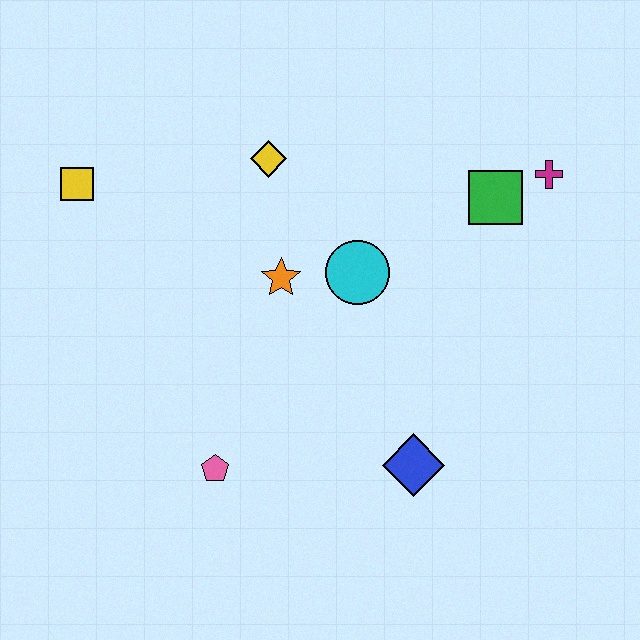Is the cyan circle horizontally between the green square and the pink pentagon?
Yes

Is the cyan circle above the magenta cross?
No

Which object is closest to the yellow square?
The yellow diamond is closest to the yellow square.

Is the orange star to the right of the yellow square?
Yes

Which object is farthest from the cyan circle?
The yellow square is farthest from the cyan circle.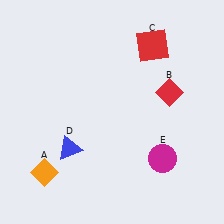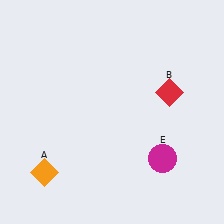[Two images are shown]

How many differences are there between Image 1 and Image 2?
There are 2 differences between the two images.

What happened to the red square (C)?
The red square (C) was removed in Image 2. It was in the top-right area of Image 1.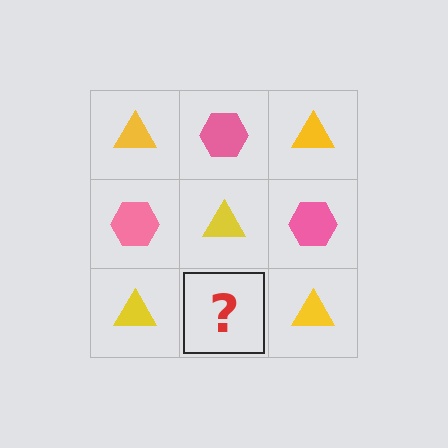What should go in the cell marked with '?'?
The missing cell should contain a pink hexagon.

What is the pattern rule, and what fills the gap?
The rule is that it alternates yellow triangle and pink hexagon in a checkerboard pattern. The gap should be filled with a pink hexagon.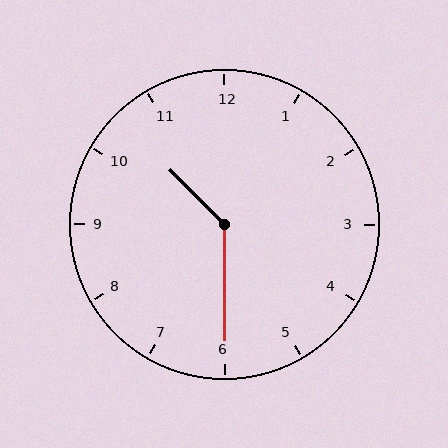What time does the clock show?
10:30.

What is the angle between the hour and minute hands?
Approximately 135 degrees.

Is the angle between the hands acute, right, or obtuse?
It is obtuse.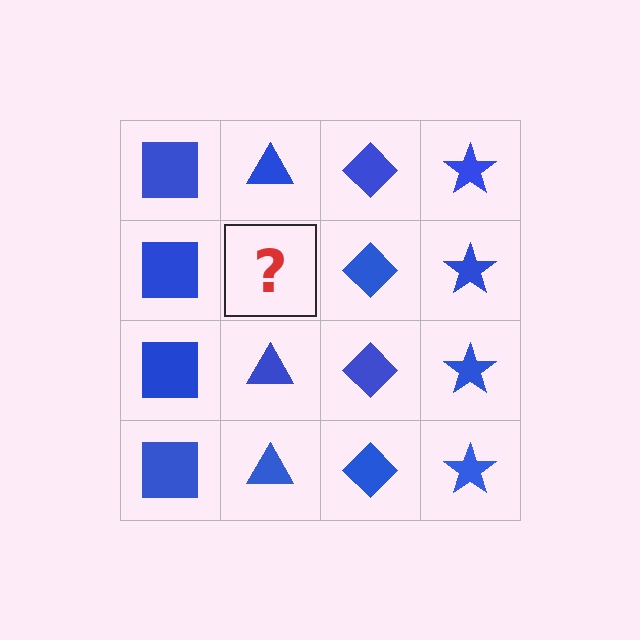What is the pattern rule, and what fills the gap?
The rule is that each column has a consistent shape. The gap should be filled with a blue triangle.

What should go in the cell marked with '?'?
The missing cell should contain a blue triangle.